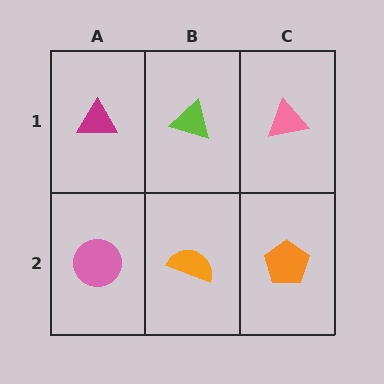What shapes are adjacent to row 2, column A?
A magenta triangle (row 1, column A), an orange semicircle (row 2, column B).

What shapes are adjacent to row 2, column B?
A lime triangle (row 1, column B), a pink circle (row 2, column A), an orange pentagon (row 2, column C).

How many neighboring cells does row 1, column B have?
3.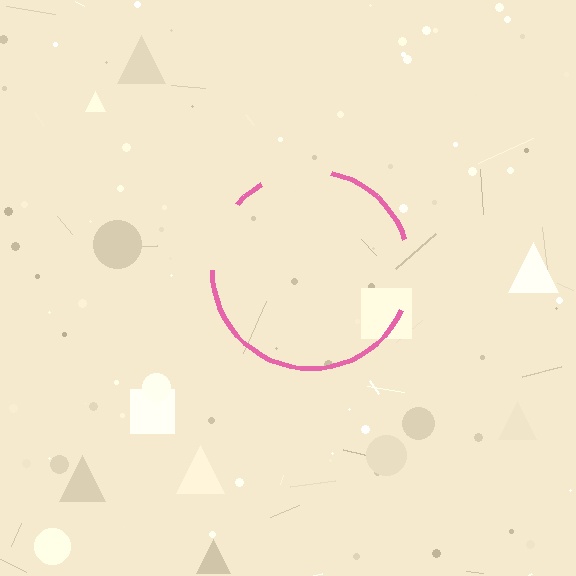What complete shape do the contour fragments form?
The contour fragments form a circle.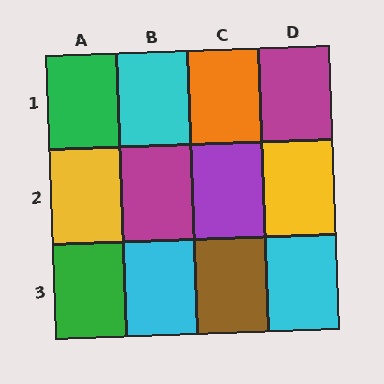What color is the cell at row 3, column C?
Brown.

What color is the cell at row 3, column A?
Green.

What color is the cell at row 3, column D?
Cyan.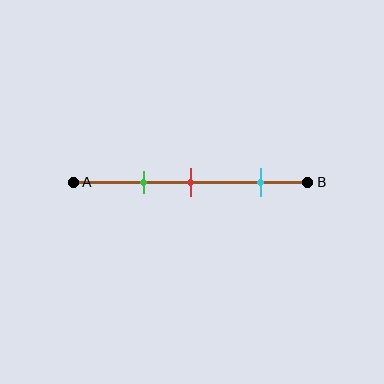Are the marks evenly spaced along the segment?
No, the marks are not evenly spaced.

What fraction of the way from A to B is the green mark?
The green mark is approximately 30% (0.3) of the way from A to B.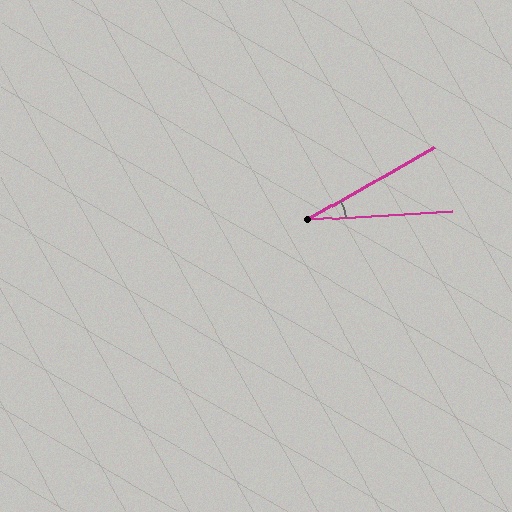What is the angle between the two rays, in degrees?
Approximately 26 degrees.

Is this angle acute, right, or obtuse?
It is acute.